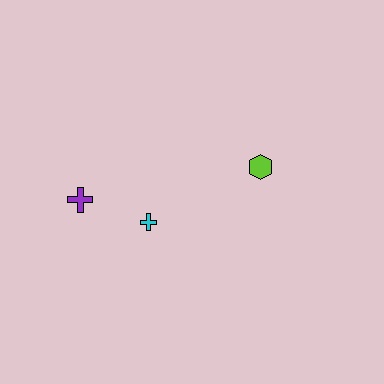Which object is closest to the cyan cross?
The purple cross is closest to the cyan cross.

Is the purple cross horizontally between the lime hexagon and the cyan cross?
No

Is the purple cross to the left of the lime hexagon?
Yes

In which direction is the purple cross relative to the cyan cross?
The purple cross is to the left of the cyan cross.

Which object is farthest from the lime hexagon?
The purple cross is farthest from the lime hexagon.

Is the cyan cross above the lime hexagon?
No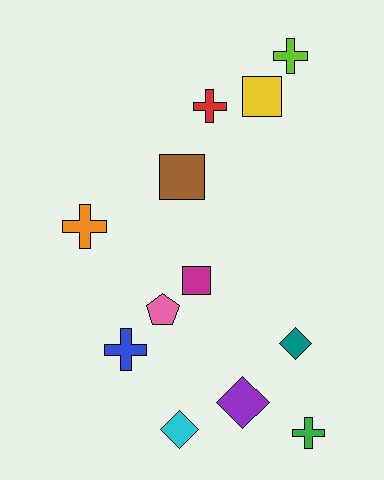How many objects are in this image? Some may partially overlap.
There are 12 objects.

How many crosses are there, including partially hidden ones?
There are 5 crosses.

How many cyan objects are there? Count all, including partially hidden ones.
There is 1 cyan object.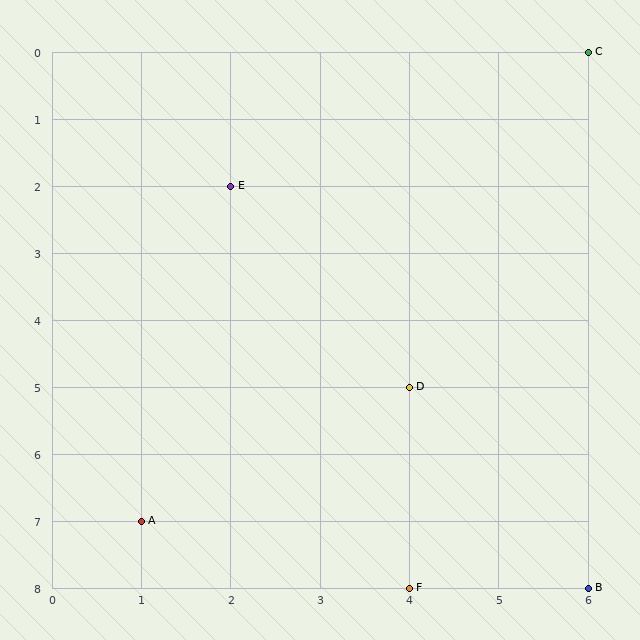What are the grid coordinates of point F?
Point F is at grid coordinates (4, 8).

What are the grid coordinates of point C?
Point C is at grid coordinates (6, 0).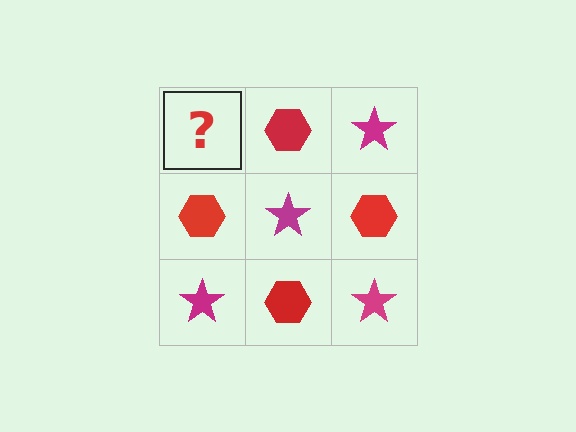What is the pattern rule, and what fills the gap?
The rule is that it alternates magenta star and red hexagon in a checkerboard pattern. The gap should be filled with a magenta star.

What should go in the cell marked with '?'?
The missing cell should contain a magenta star.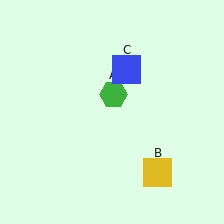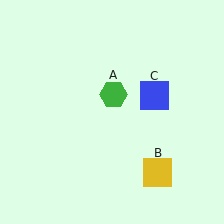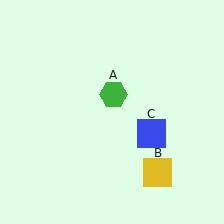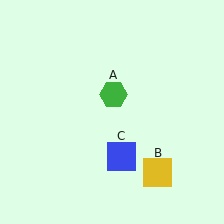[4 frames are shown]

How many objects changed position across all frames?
1 object changed position: blue square (object C).